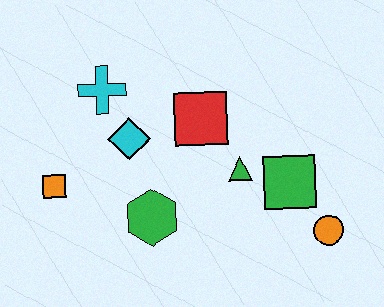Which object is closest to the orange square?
The cyan diamond is closest to the orange square.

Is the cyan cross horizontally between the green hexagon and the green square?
No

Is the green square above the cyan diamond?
No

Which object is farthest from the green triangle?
The orange square is farthest from the green triangle.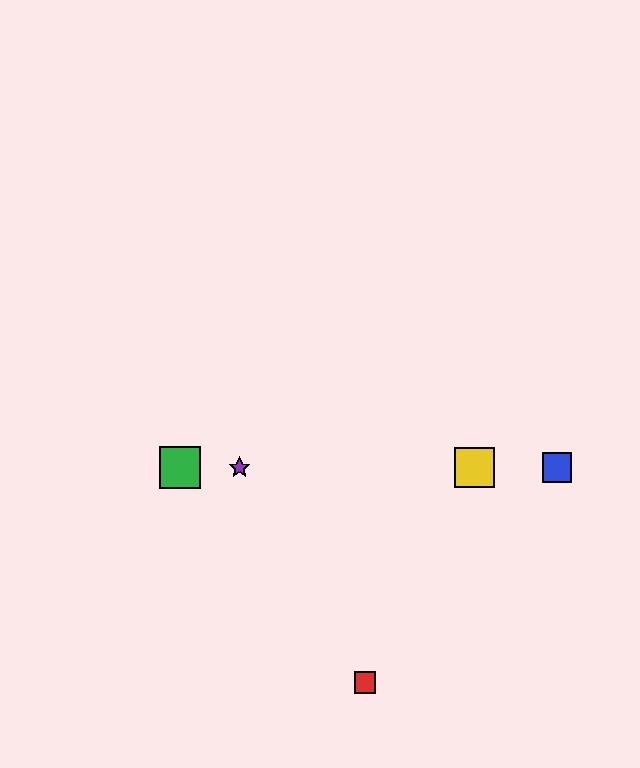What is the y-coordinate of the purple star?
The purple star is at y≈468.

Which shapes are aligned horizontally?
The blue square, the green square, the yellow square, the purple star are aligned horizontally.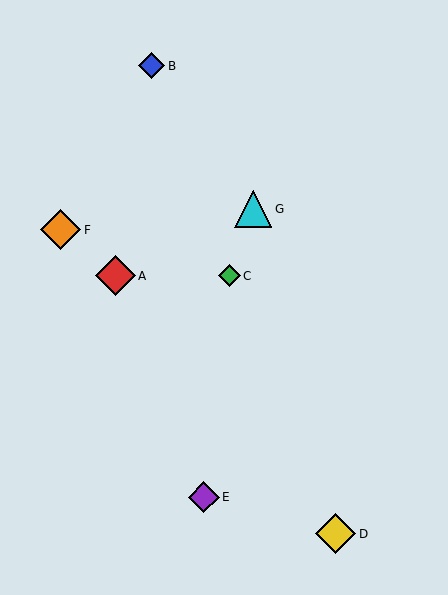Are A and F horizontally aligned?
No, A is at y≈276 and F is at y≈230.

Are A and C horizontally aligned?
Yes, both are at y≈276.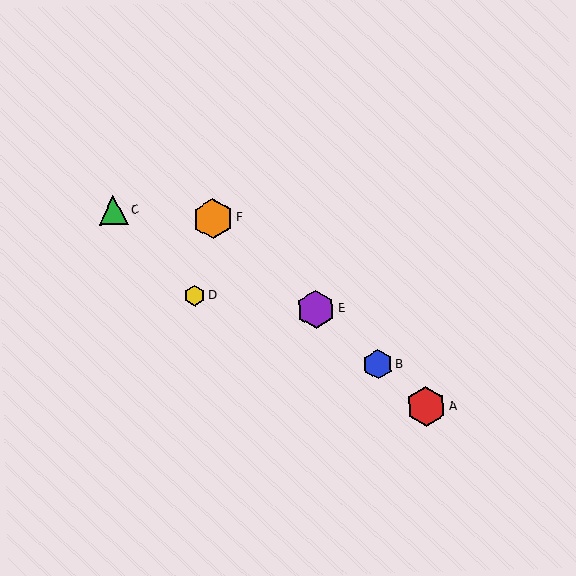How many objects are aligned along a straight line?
4 objects (A, B, E, F) are aligned along a straight line.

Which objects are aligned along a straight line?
Objects A, B, E, F are aligned along a straight line.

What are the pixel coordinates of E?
Object E is at (316, 310).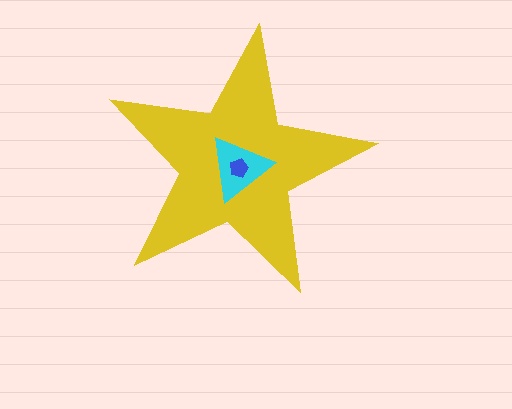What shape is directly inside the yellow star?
The cyan triangle.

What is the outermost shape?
The yellow star.